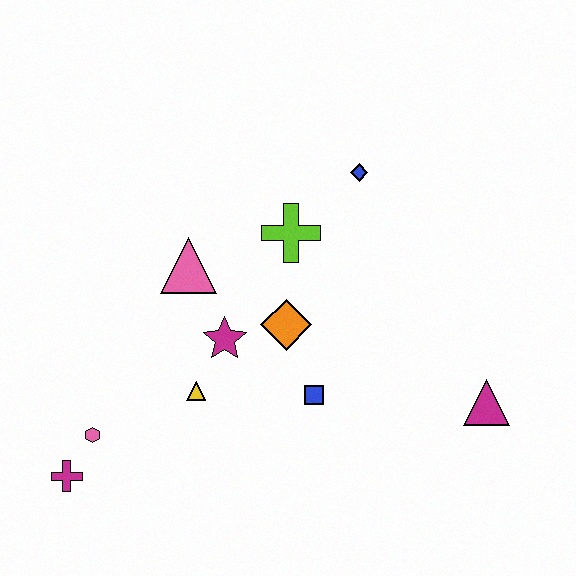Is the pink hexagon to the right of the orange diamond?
No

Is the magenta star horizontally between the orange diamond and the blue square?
No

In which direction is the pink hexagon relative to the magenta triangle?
The pink hexagon is to the left of the magenta triangle.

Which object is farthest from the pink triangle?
The magenta triangle is farthest from the pink triangle.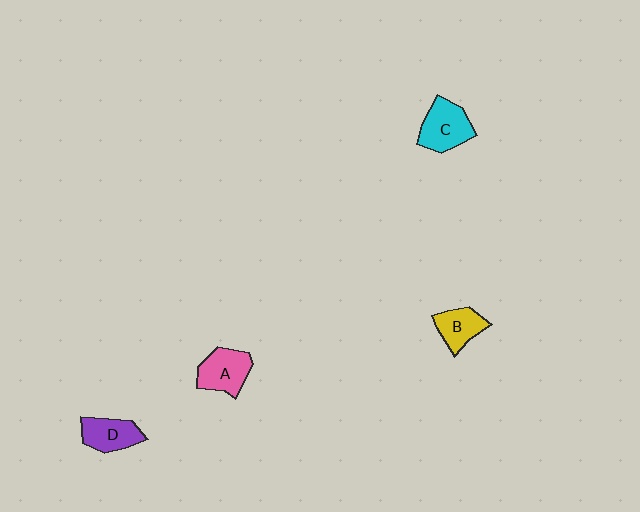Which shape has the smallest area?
Shape B (yellow).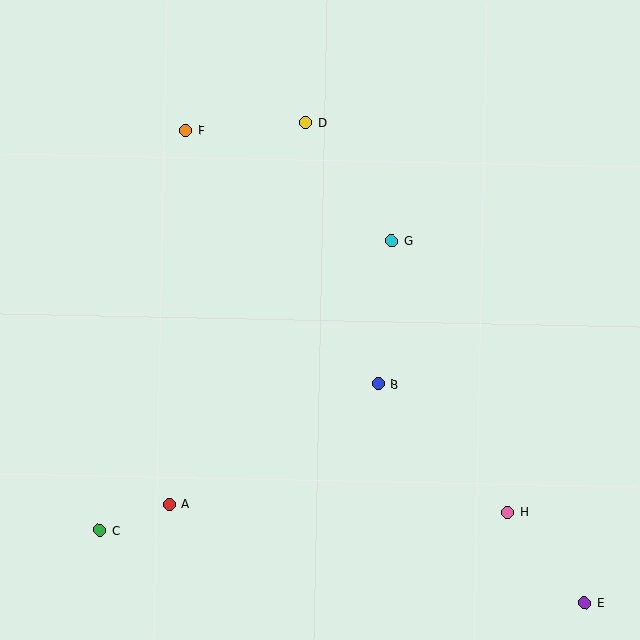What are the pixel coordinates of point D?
Point D is at (306, 123).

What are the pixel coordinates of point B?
Point B is at (378, 384).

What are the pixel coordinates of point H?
Point H is at (508, 512).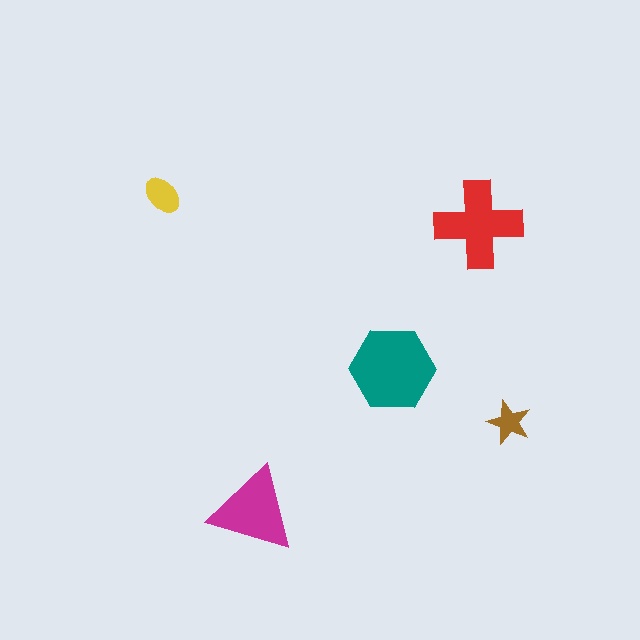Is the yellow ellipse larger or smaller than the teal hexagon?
Smaller.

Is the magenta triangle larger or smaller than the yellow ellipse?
Larger.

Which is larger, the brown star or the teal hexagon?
The teal hexagon.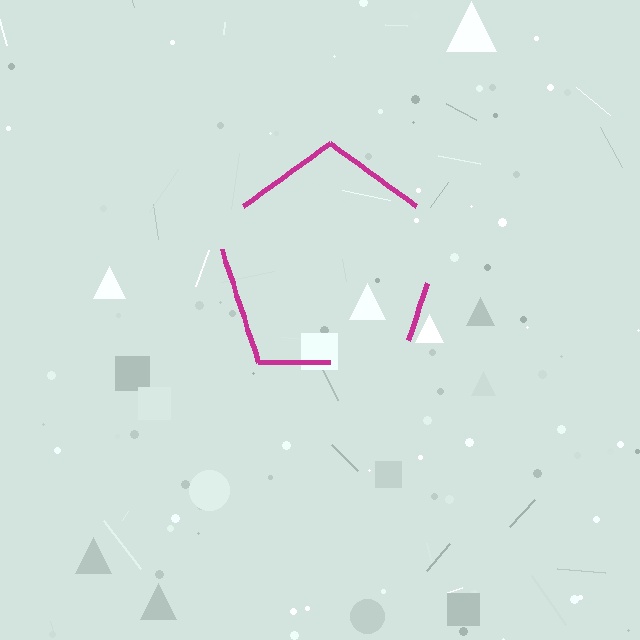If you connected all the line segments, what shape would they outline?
They would outline a pentagon.